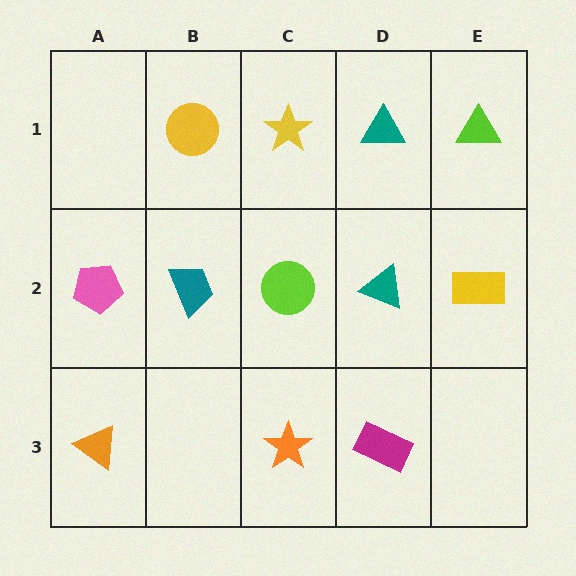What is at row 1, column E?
A lime triangle.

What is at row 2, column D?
A teal triangle.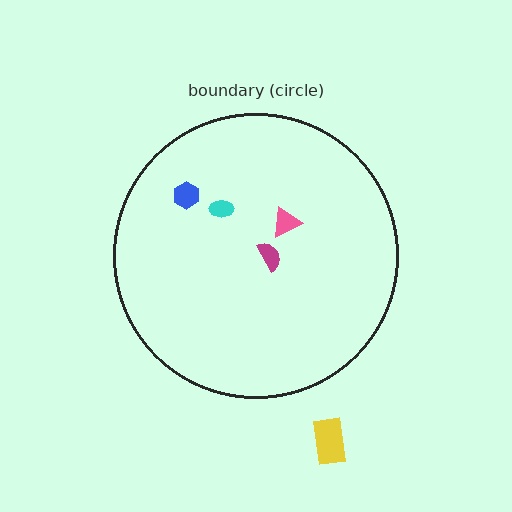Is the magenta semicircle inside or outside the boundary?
Inside.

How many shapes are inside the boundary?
4 inside, 1 outside.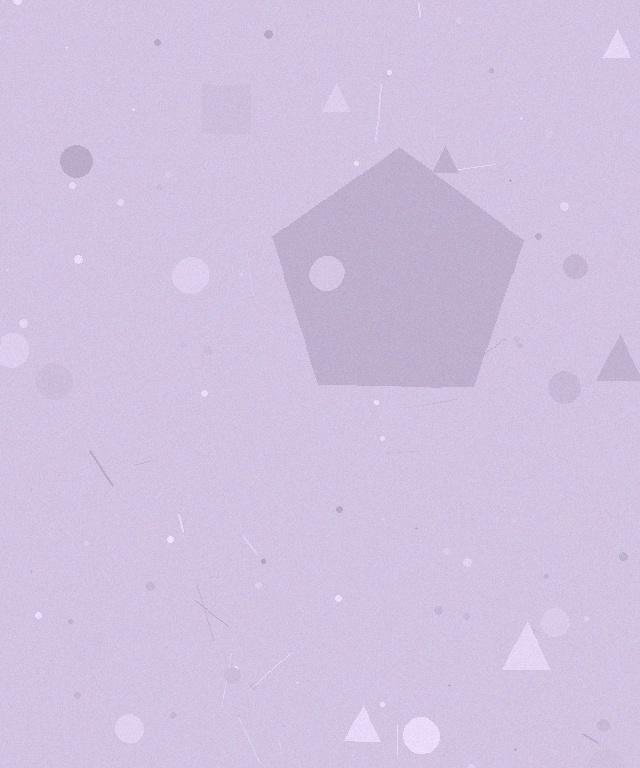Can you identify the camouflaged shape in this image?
The camouflaged shape is a pentagon.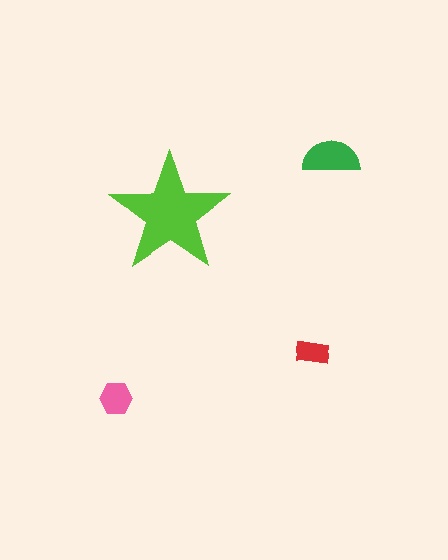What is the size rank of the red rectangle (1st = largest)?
4th.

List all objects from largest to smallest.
The lime star, the green semicircle, the pink hexagon, the red rectangle.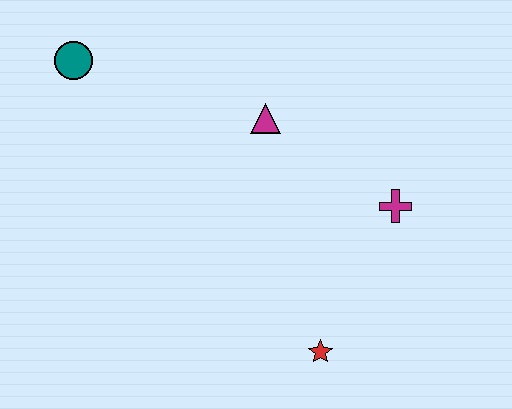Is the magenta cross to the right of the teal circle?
Yes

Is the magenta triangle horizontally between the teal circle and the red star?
Yes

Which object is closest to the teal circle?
The magenta triangle is closest to the teal circle.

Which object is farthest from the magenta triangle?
The red star is farthest from the magenta triangle.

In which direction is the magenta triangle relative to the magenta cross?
The magenta triangle is to the left of the magenta cross.